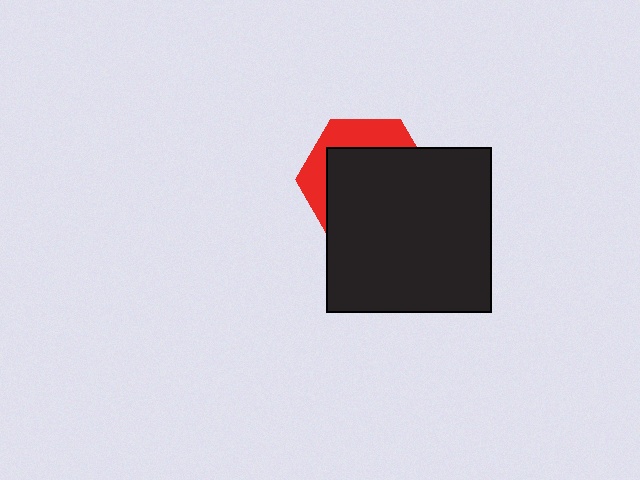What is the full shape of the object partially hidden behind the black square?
The partially hidden object is a red hexagon.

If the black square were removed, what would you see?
You would see the complete red hexagon.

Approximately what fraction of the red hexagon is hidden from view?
Roughly 69% of the red hexagon is hidden behind the black square.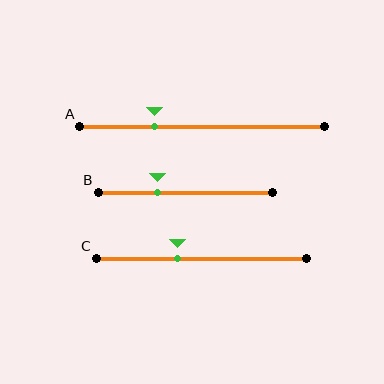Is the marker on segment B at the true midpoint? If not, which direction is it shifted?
No, the marker on segment B is shifted to the left by about 16% of the segment length.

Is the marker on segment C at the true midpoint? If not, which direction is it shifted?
No, the marker on segment C is shifted to the left by about 11% of the segment length.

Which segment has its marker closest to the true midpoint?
Segment C has its marker closest to the true midpoint.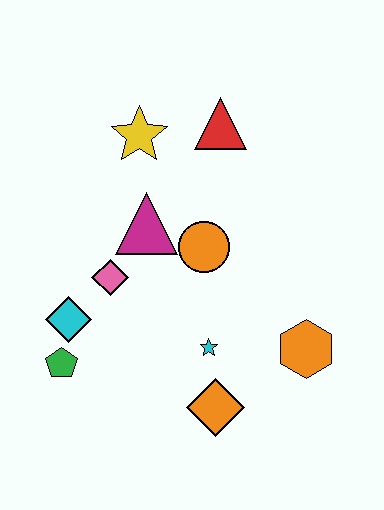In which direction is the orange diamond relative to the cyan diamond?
The orange diamond is to the right of the cyan diamond.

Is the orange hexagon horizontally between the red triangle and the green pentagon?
No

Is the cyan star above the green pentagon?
Yes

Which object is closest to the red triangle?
The yellow star is closest to the red triangle.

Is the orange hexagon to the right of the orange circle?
Yes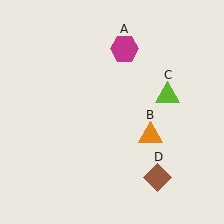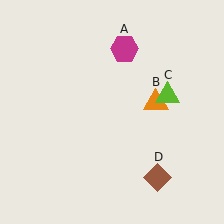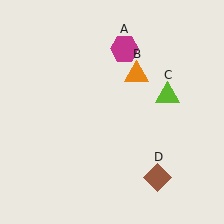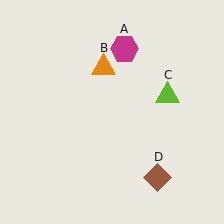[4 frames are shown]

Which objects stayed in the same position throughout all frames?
Magenta hexagon (object A) and lime triangle (object C) and brown diamond (object D) remained stationary.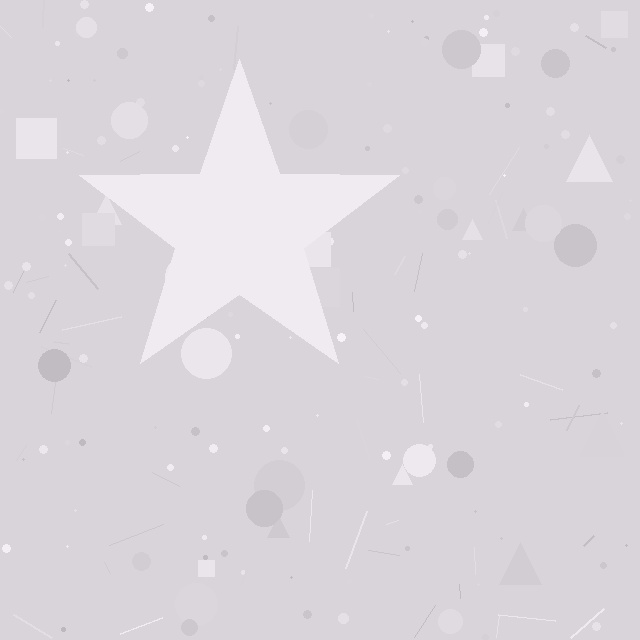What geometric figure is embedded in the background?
A star is embedded in the background.